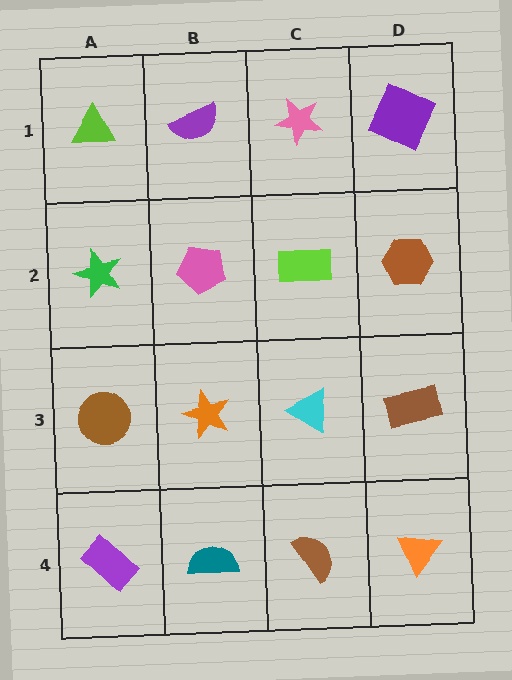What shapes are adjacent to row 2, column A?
A lime triangle (row 1, column A), a brown circle (row 3, column A), a pink pentagon (row 2, column B).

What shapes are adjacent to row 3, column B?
A pink pentagon (row 2, column B), a teal semicircle (row 4, column B), a brown circle (row 3, column A), a cyan triangle (row 3, column C).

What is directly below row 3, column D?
An orange triangle.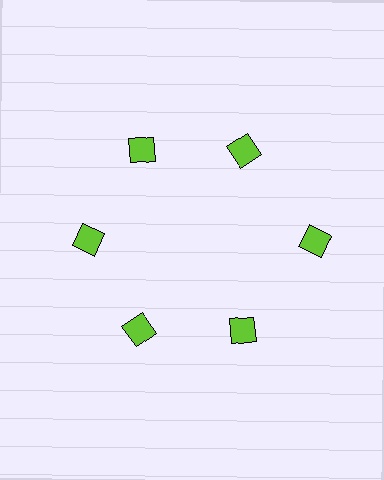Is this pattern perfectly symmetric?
No. The 6 lime squares are arranged in a ring, but one element near the 3 o'clock position is pushed outward from the center, breaking the 6-fold rotational symmetry.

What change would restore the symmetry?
The symmetry would be restored by moving it inward, back onto the ring so that all 6 squares sit at equal angles and equal distance from the center.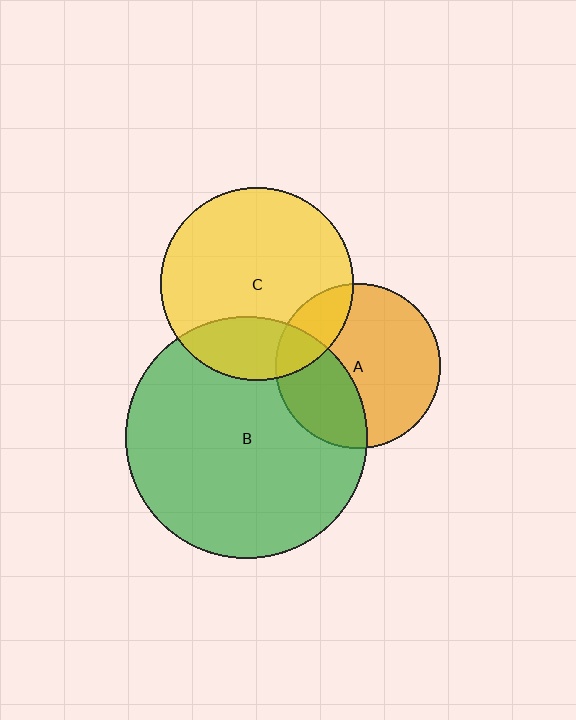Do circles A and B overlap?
Yes.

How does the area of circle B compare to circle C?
Approximately 1.6 times.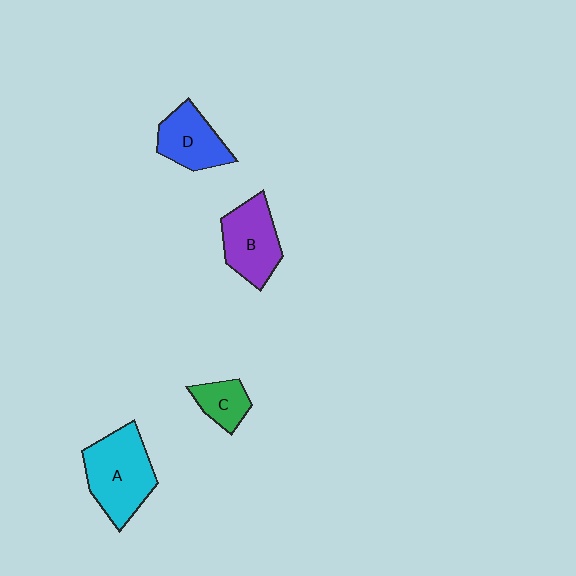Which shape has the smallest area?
Shape C (green).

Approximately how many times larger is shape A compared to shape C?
Approximately 2.4 times.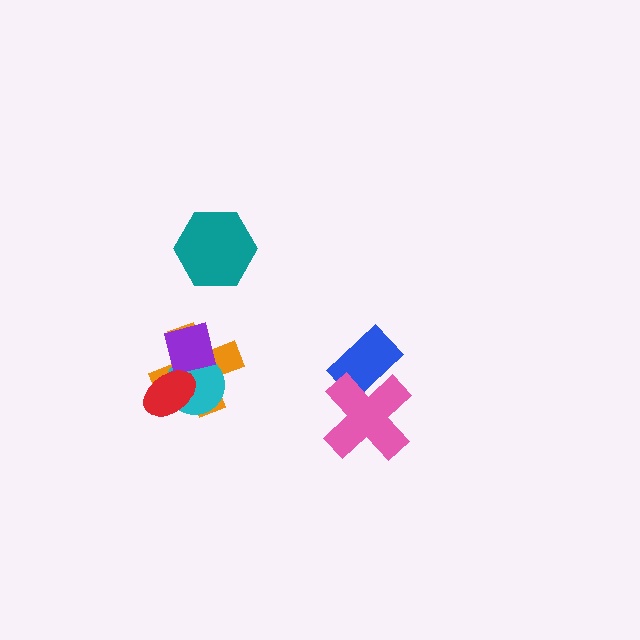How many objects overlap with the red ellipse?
3 objects overlap with the red ellipse.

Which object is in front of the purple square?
The red ellipse is in front of the purple square.